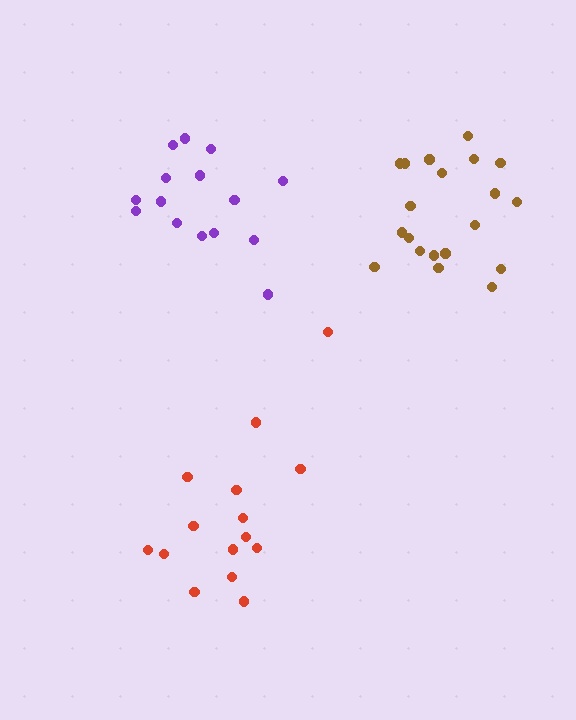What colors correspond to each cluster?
The clusters are colored: purple, brown, red.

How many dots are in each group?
Group 1: 15 dots, Group 2: 20 dots, Group 3: 15 dots (50 total).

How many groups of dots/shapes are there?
There are 3 groups.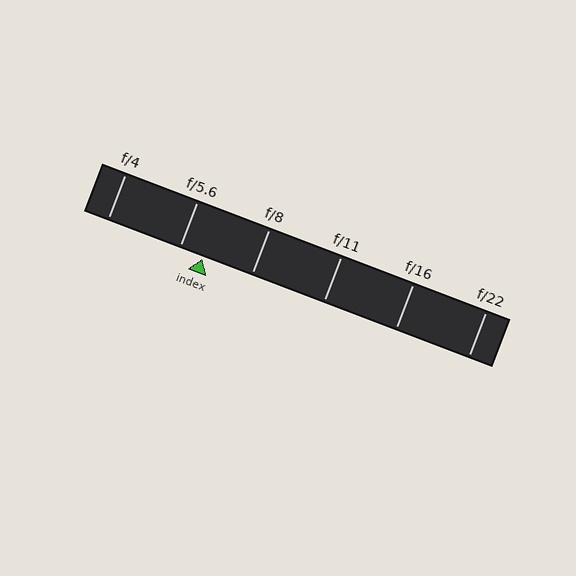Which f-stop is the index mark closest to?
The index mark is closest to f/5.6.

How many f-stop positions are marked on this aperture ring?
There are 6 f-stop positions marked.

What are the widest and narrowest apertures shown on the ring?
The widest aperture shown is f/4 and the narrowest is f/22.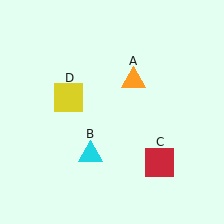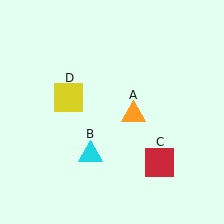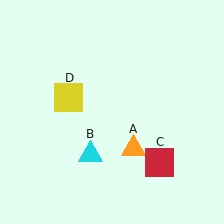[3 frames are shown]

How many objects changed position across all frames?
1 object changed position: orange triangle (object A).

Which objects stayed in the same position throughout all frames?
Cyan triangle (object B) and red square (object C) and yellow square (object D) remained stationary.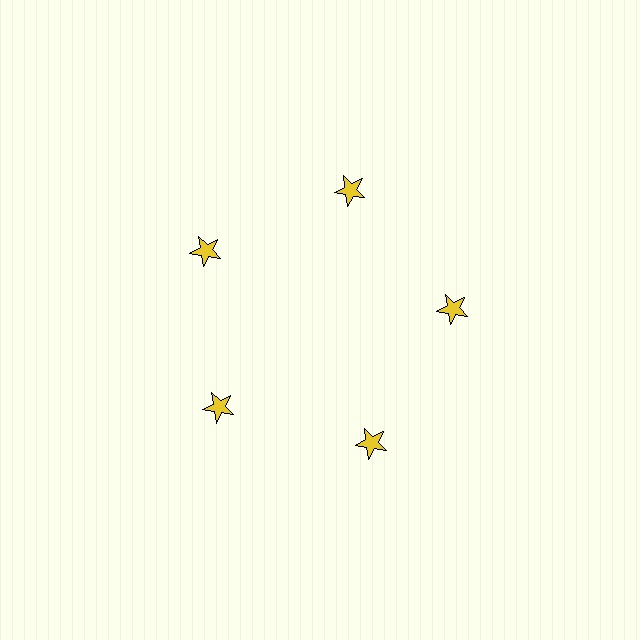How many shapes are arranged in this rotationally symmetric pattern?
There are 5 shapes, arranged in 5 groups of 1.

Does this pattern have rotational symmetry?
Yes, this pattern has 5-fold rotational symmetry. It looks the same after rotating 72 degrees around the center.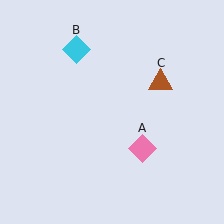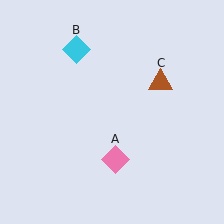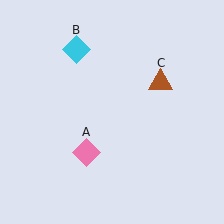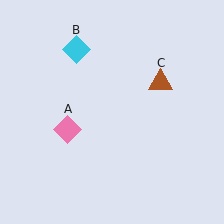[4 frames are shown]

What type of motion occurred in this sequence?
The pink diamond (object A) rotated clockwise around the center of the scene.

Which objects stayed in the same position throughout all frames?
Cyan diamond (object B) and brown triangle (object C) remained stationary.